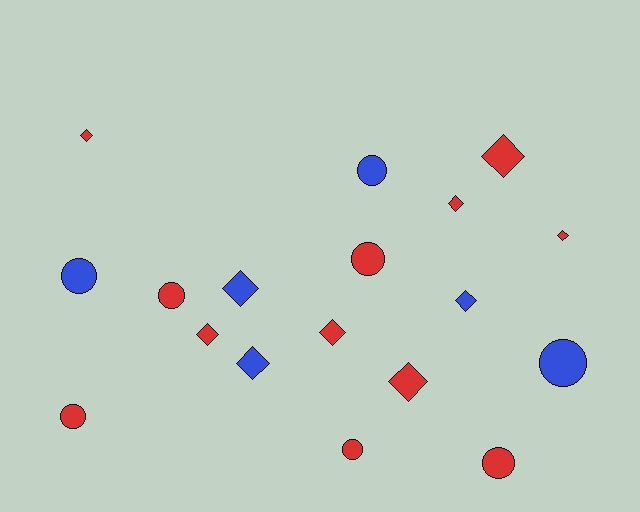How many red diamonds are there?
There are 7 red diamonds.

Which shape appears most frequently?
Diamond, with 10 objects.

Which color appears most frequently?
Red, with 12 objects.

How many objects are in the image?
There are 18 objects.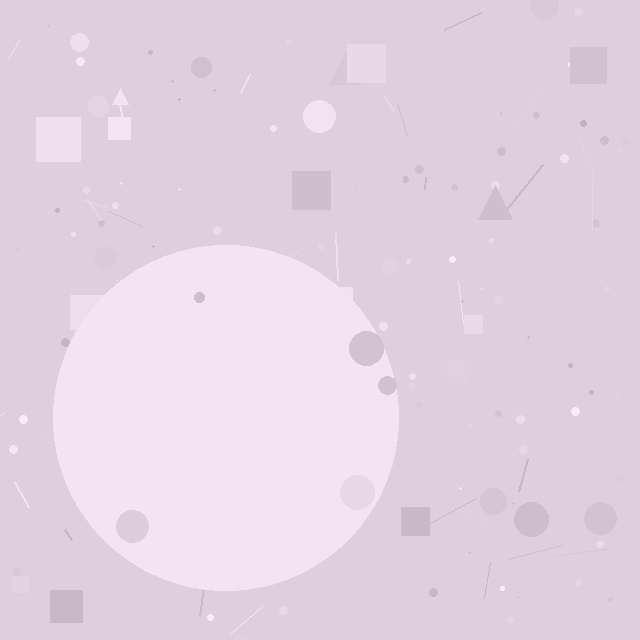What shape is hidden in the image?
A circle is hidden in the image.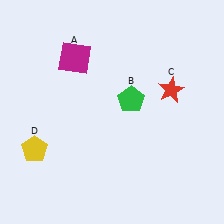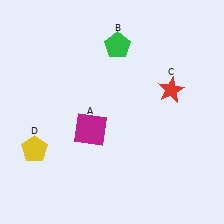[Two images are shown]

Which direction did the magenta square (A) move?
The magenta square (A) moved down.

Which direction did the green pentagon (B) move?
The green pentagon (B) moved up.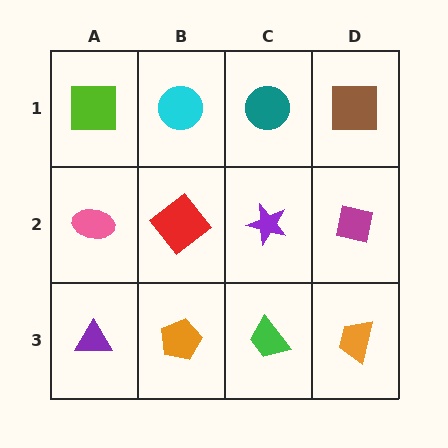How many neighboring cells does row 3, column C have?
3.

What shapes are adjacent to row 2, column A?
A lime square (row 1, column A), a purple triangle (row 3, column A), a red diamond (row 2, column B).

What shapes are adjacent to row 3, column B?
A red diamond (row 2, column B), a purple triangle (row 3, column A), a green trapezoid (row 3, column C).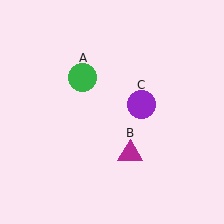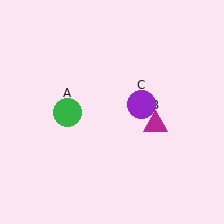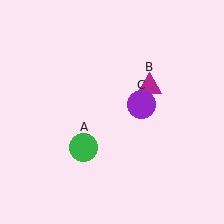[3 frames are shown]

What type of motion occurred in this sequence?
The green circle (object A), magenta triangle (object B) rotated counterclockwise around the center of the scene.